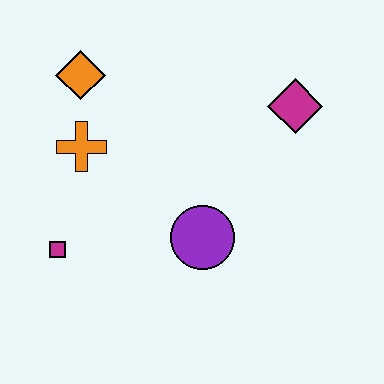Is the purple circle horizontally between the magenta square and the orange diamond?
No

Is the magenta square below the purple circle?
Yes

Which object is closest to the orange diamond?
The orange cross is closest to the orange diamond.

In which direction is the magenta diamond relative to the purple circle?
The magenta diamond is above the purple circle.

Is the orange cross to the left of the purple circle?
Yes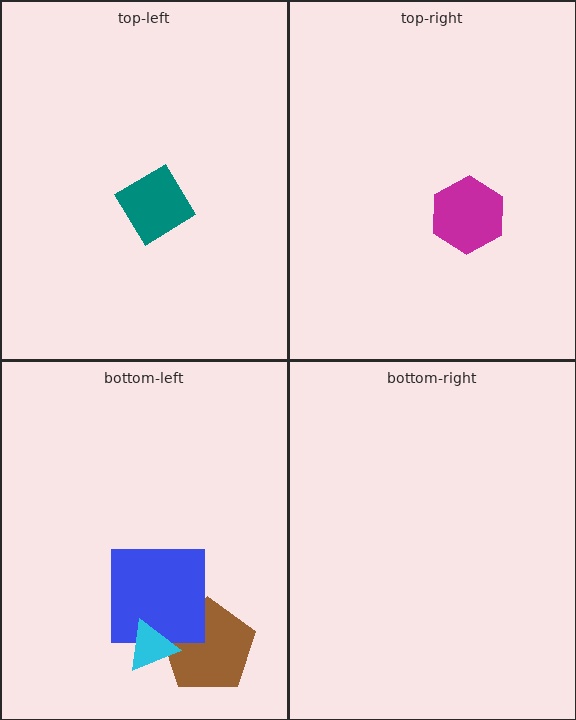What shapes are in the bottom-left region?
The brown pentagon, the blue square, the cyan triangle.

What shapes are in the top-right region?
The magenta hexagon.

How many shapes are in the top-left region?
1.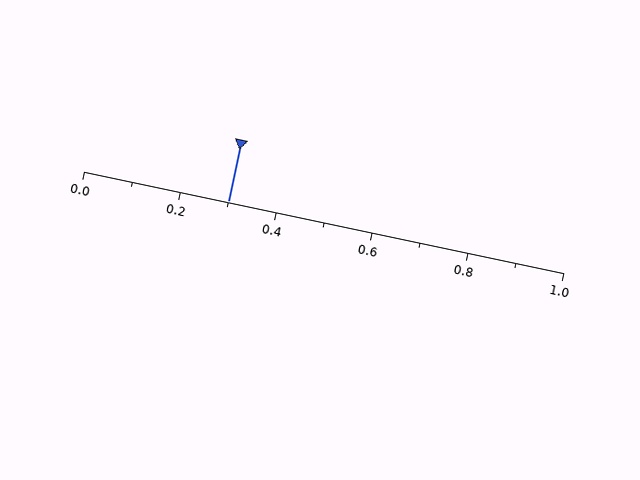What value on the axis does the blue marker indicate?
The marker indicates approximately 0.3.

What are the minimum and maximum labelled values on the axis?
The axis runs from 0.0 to 1.0.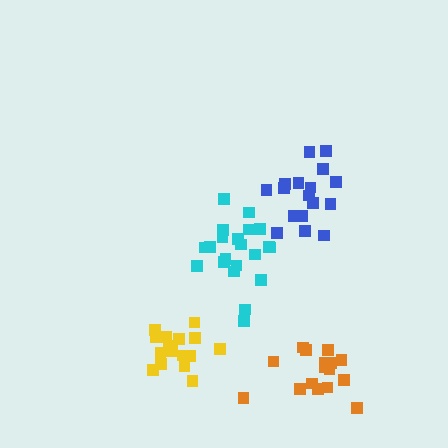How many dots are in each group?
Group 1: 17 dots, Group 2: 21 dots, Group 3: 16 dots, Group 4: 17 dots (71 total).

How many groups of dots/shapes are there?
There are 4 groups.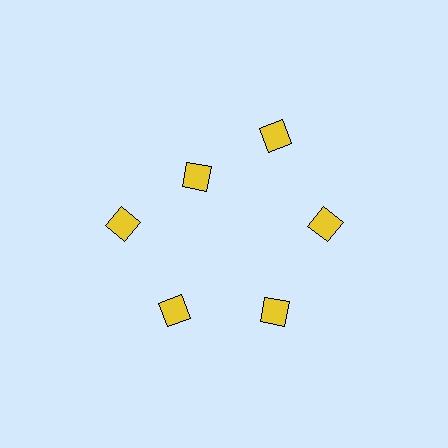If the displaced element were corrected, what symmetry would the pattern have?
It would have 6-fold rotational symmetry — the pattern would map onto itself every 60 degrees.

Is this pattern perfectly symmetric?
No. The 6 yellow diamonds are arranged in a ring, but one element near the 11 o'clock position is pulled inward toward the center, breaking the 6-fold rotational symmetry.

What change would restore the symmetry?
The symmetry would be restored by moving it outward, back onto the ring so that all 6 diamonds sit at equal angles and equal distance from the center.